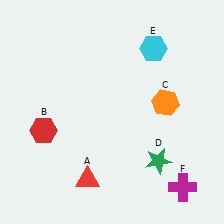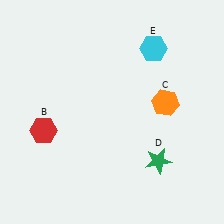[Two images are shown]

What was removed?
The magenta cross (F), the red triangle (A) were removed in Image 2.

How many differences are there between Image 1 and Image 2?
There are 2 differences between the two images.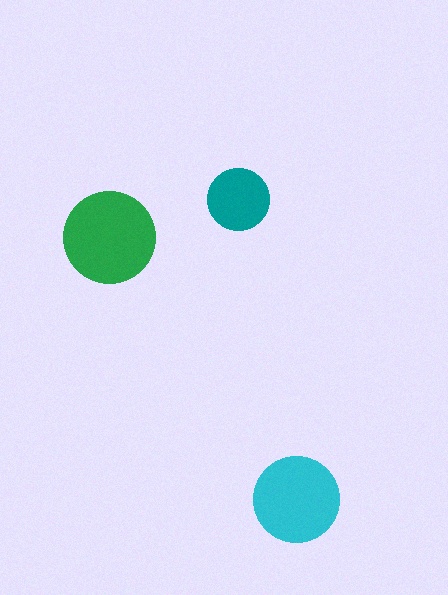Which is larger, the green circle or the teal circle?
The green one.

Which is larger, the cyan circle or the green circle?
The green one.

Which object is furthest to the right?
The cyan circle is rightmost.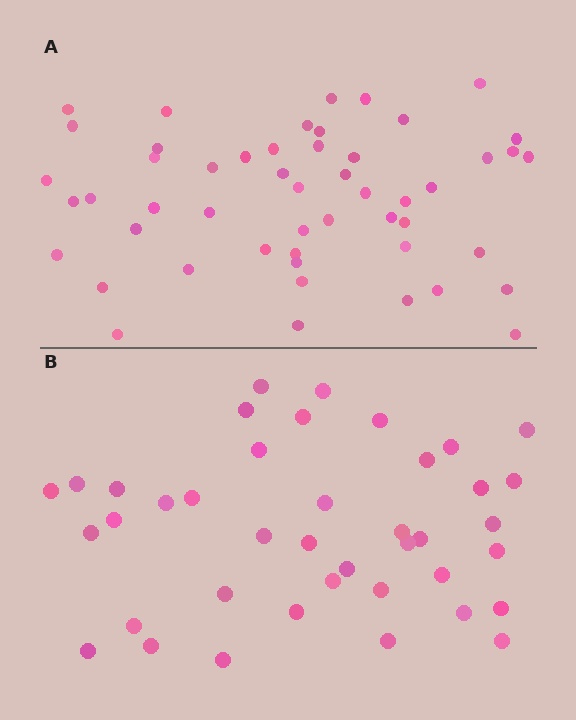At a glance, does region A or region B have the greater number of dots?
Region A (the top region) has more dots.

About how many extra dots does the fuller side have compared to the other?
Region A has roughly 12 or so more dots than region B.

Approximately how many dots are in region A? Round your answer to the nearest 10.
About 50 dots. (The exact count is 51, which rounds to 50.)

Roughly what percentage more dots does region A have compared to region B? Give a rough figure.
About 30% more.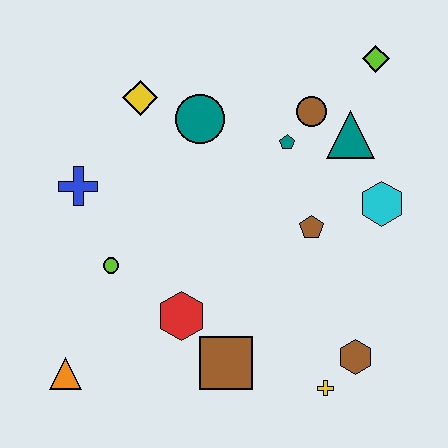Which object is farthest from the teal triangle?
The orange triangle is farthest from the teal triangle.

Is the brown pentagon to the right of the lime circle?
Yes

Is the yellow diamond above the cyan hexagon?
Yes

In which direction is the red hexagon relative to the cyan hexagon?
The red hexagon is to the left of the cyan hexagon.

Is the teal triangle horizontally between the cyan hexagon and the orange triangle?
Yes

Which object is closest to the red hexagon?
The brown square is closest to the red hexagon.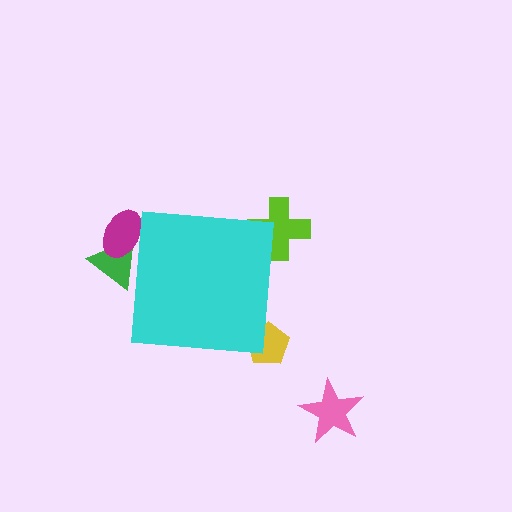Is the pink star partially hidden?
No, the pink star is fully visible.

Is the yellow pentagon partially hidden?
Yes, the yellow pentagon is partially hidden behind the cyan square.